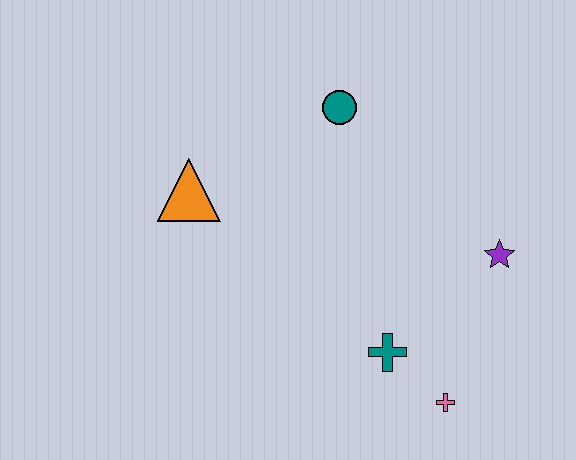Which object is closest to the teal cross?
The pink cross is closest to the teal cross.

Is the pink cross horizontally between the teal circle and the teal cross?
No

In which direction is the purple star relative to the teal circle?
The purple star is to the right of the teal circle.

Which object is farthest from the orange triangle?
The pink cross is farthest from the orange triangle.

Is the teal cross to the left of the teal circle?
No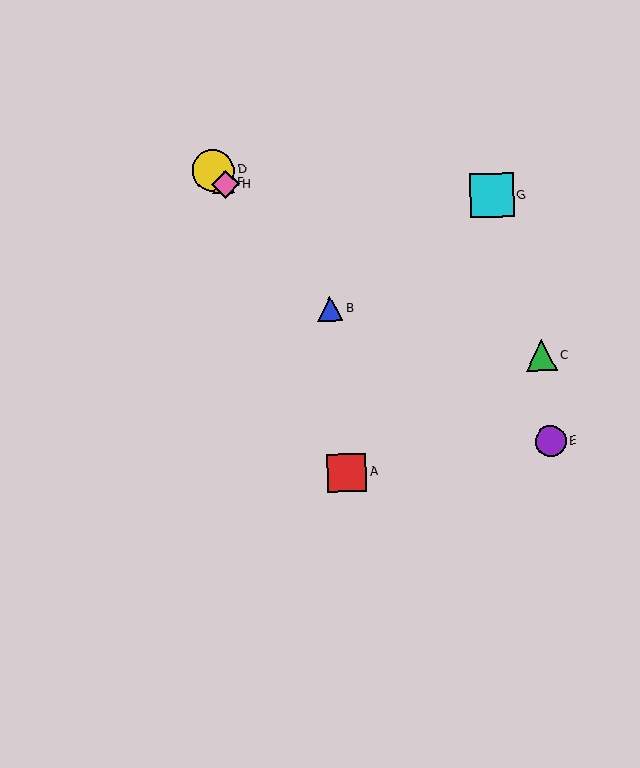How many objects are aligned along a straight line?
4 objects (B, D, F, H) are aligned along a straight line.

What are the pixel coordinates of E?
Object E is at (550, 441).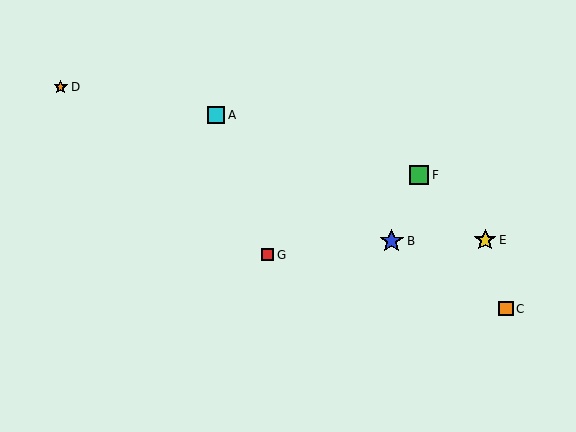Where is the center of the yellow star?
The center of the yellow star is at (485, 240).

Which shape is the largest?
The blue star (labeled B) is the largest.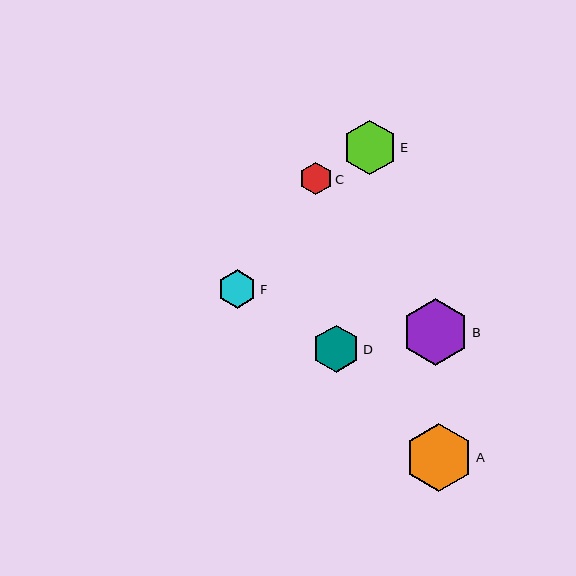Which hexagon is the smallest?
Hexagon C is the smallest with a size of approximately 33 pixels.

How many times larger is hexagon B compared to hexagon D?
Hexagon B is approximately 1.4 times the size of hexagon D.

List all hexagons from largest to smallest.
From largest to smallest: A, B, E, D, F, C.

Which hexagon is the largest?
Hexagon A is the largest with a size of approximately 68 pixels.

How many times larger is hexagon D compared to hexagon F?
Hexagon D is approximately 1.2 times the size of hexagon F.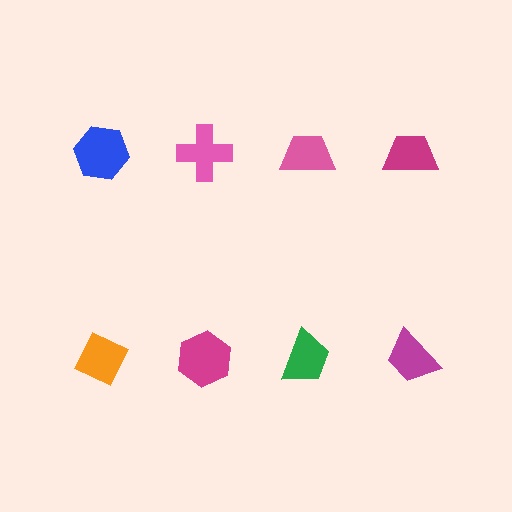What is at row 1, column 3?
A pink trapezoid.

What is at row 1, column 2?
A pink cross.